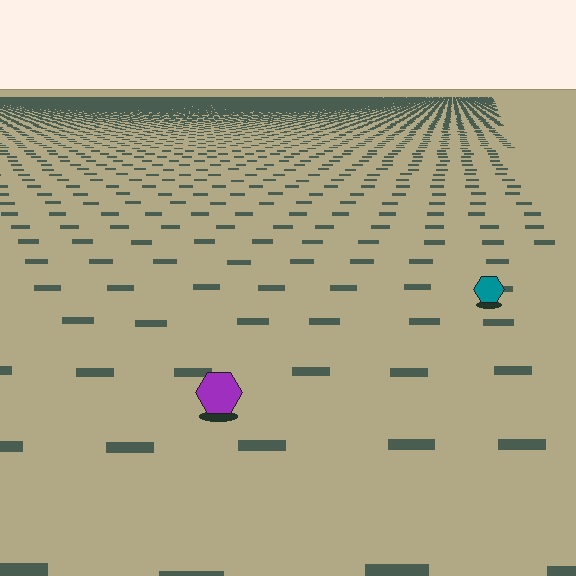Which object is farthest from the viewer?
The teal hexagon is farthest from the viewer. It appears smaller and the ground texture around it is denser.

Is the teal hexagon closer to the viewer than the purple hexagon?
No. The purple hexagon is closer — you can tell from the texture gradient: the ground texture is coarser near it.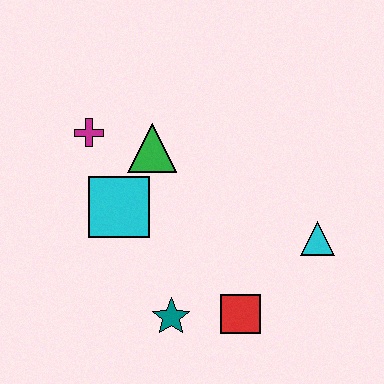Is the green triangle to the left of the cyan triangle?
Yes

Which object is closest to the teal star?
The red square is closest to the teal star.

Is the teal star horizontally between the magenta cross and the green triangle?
No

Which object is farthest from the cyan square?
The cyan triangle is farthest from the cyan square.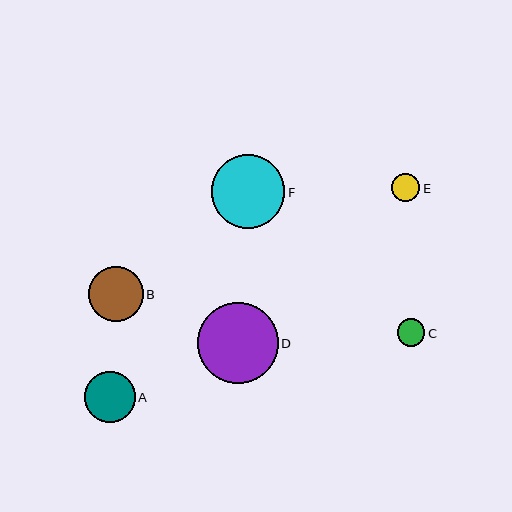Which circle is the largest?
Circle D is the largest with a size of approximately 81 pixels.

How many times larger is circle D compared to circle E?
Circle D is approximately 2.8 times the size of circle E.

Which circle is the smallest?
Circle C is the smallest with a size of approximately 27 pixels.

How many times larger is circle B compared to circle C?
Circle B is approximately 2.0 times the size of circle C.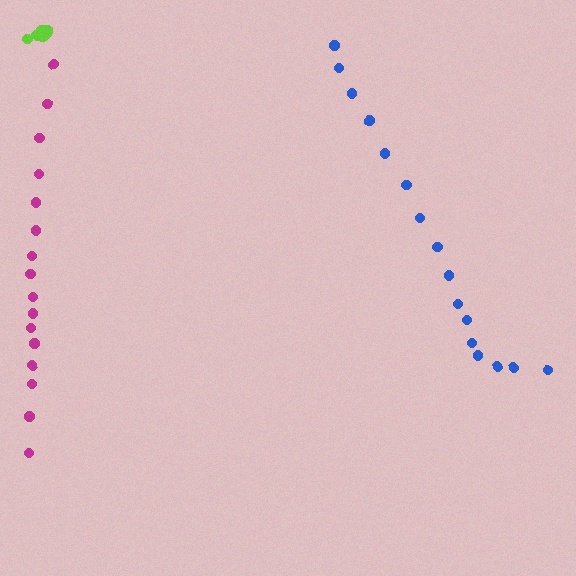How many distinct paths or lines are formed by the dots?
There are 3 distinct paths.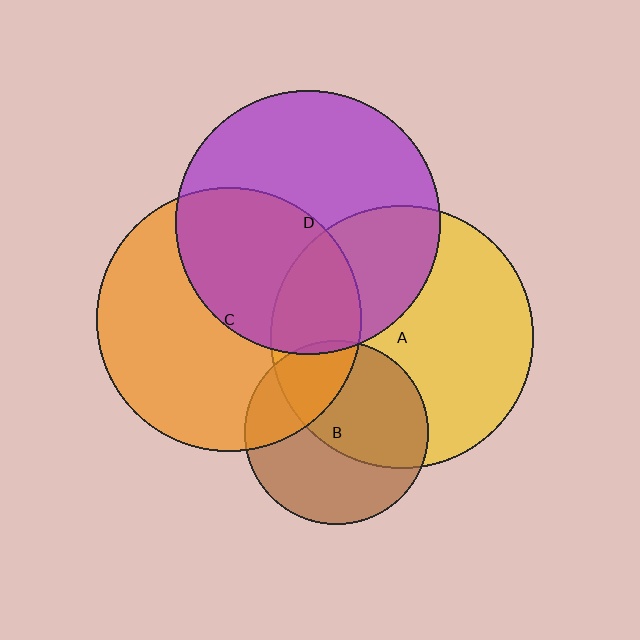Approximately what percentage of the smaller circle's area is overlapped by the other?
Approximately 35%.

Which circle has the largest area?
Circle C (orange).